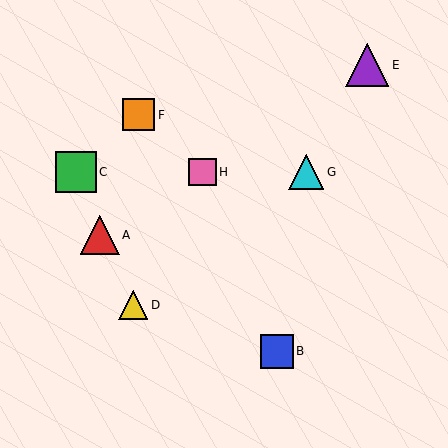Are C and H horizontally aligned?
Yes, both are at y≈172.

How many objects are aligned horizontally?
3 objects (C, G, H) are aligned horizontally.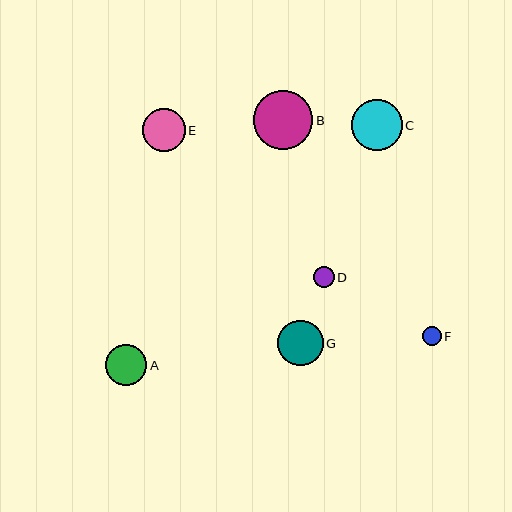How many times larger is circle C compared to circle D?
Circle C is approximately 2.5 times the size of circle D.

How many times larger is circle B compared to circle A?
Circle B is approximately 1.4 times the size of circle A.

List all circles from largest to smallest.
From largest to smallest: B, C, G, E, A, D, F.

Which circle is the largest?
Circle B is the largest with a size of approximately 59 pixels.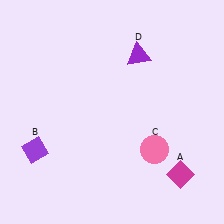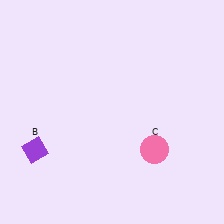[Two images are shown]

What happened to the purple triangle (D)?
The purple triangle (D) was removed in Image 2. It was in the top-right area of Image 1.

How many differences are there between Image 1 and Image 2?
There are 2 differences between the two images.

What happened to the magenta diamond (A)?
The magenta diamond (A) was removed in Image 2. It was in the bottom-right area of Image 1.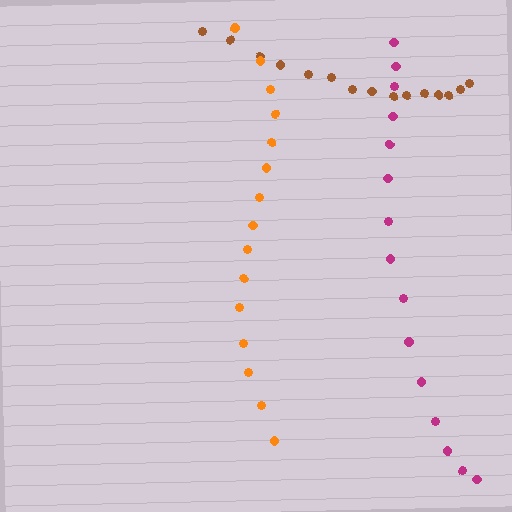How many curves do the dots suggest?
There are 3 distinct paths.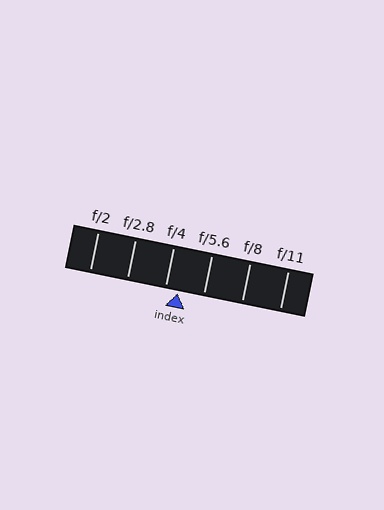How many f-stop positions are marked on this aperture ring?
There are 6 f-stop positions marked.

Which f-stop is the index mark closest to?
The index mark is closest to f/4.